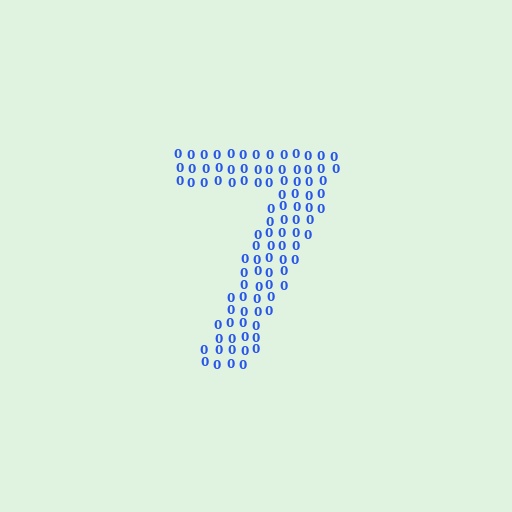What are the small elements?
The small elements are digit 0's.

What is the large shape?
The large shape is the digit 7.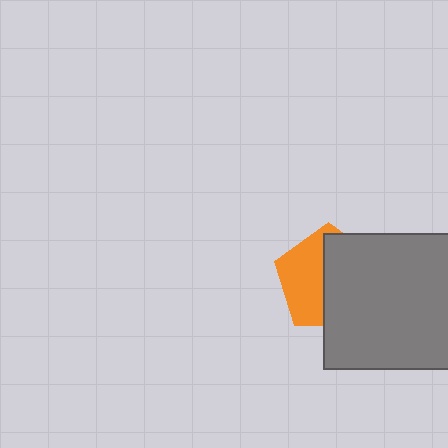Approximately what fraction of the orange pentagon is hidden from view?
Roughly 55% of the orange pentagon is hidden behind the gray rectangle.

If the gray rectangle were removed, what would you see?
You would see the complete orange pentagon.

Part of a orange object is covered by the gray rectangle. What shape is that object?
It is a pentagon.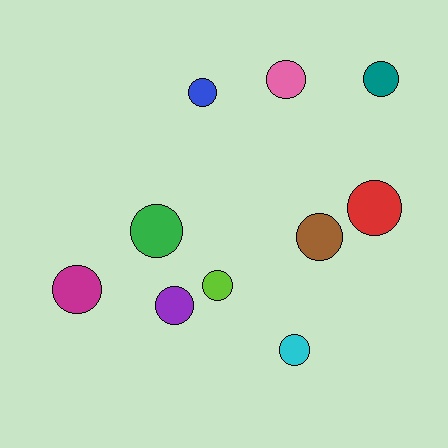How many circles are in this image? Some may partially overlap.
There are 10 circles.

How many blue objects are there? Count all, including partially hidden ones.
There is 1 blue object.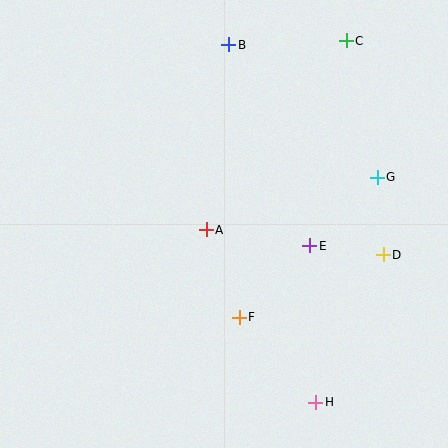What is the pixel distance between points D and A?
The distance between D and A is 179 pixels.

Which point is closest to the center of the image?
Point A at (206, 230) is closest to the center.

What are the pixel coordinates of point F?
Point F is at (239, 317).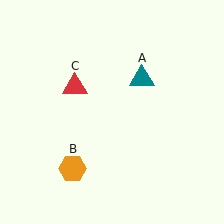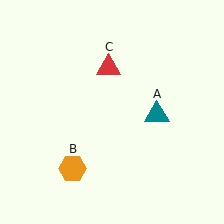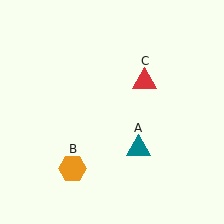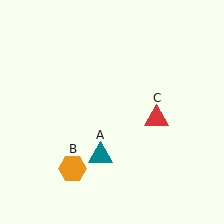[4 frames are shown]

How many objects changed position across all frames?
2 objects changed position: teal triangle (object A), red triangle (object C).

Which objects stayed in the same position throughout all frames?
Orange hexagon (object B) remained stationary.